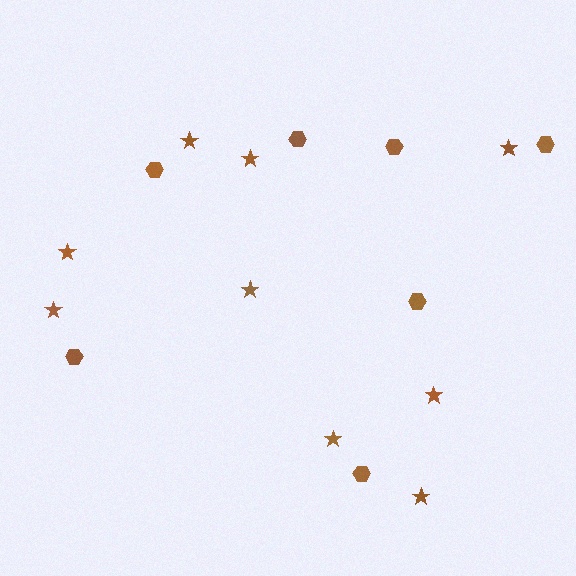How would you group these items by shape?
There are 2 groups: one group of stars (9) and one group of hexagons (7).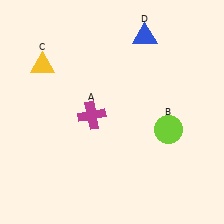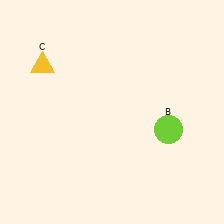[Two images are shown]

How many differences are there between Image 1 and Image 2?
There are 2 differences between the two images.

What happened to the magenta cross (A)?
The magenta cross (A) was removed in Image 2. It was in the bottom-left area of Image 1.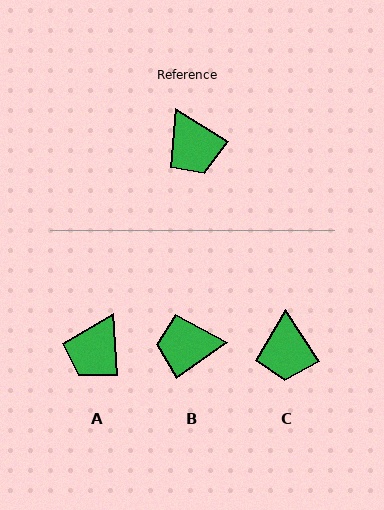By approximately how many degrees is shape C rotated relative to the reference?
Approximately 25 degrees clockwise.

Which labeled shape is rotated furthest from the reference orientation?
B, about 113 degrees away.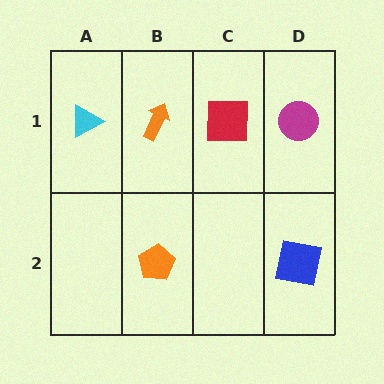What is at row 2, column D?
A blue square.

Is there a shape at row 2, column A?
No, that cell is empty.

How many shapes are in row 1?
4 shapes.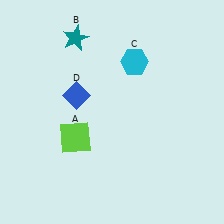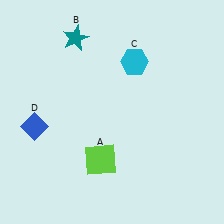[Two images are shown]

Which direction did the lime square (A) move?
The lime square (A) moved right.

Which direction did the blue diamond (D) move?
The blue diamond (D) moved left.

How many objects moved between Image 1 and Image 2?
2 objects moved between the two images.